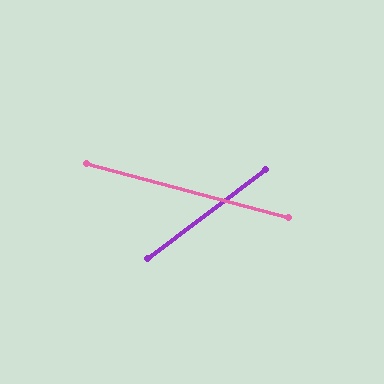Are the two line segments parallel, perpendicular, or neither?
Neither parallel nor perpendicular — they differ by about 52°.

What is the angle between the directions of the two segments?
Approximately 52 degrees.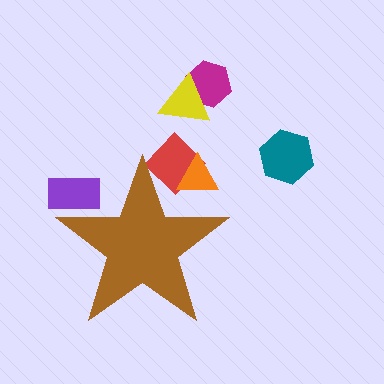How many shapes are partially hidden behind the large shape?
3 shapes are partially hidden.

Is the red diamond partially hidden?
Yes, the red diamond is partially hidden behind the brown star.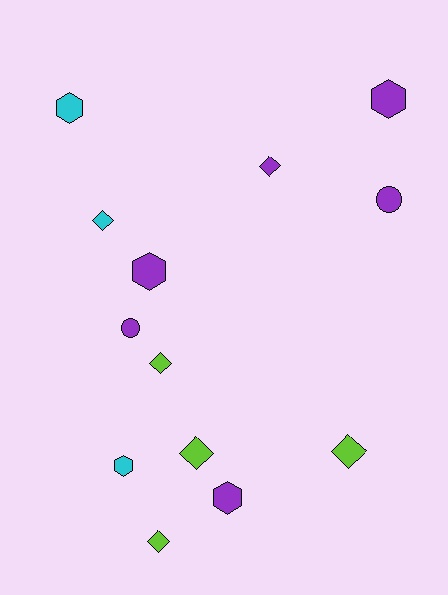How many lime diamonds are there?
There are 4 lime diamonds.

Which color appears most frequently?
Purple, with 6 objects.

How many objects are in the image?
There are 13 objects.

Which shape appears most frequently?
Diamond, with 6 objects.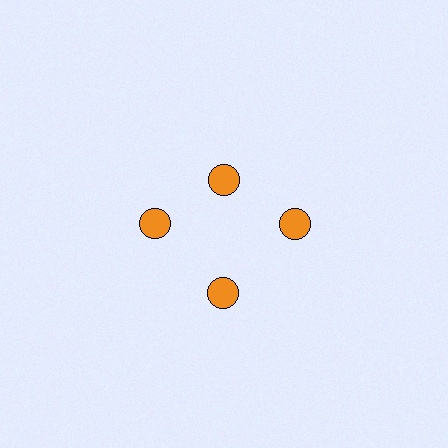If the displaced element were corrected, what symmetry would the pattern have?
It would have 4-fold rotational symmetry — the pattern would map onto itself every 90 degrees.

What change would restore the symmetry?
The symmetry would be restored by moving it outward, back onto the ring so that all 4 circles sit at equal angles and equal distance from the center.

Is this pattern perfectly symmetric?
No. The 4 orange circles are arranged in a ring, but one element near the 12 o'clock position is pulled inward toward the center, breaking the 4-fold rotational symmetry.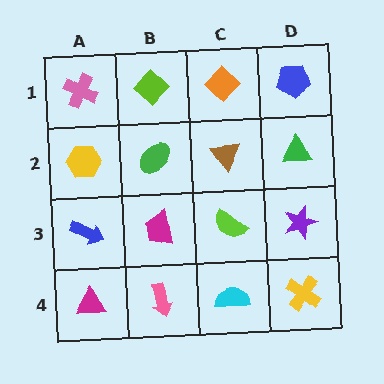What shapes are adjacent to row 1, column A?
A yellow hexagon (row 2, column A), a lime diamond (row 1, column B).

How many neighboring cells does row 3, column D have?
3.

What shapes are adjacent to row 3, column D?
A green triangle (row 2, column D), a yellow cross (row 4, column D), a lime semicircle (row 3, column C).